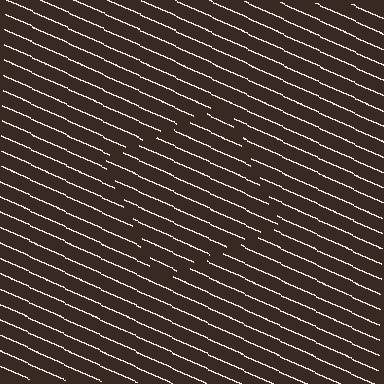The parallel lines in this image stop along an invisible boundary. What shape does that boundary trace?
An illusory square. The interior of the shape contains the same grating, shifted by half a period — the contour is defined by the phase discontinuity where line-ends from the inner and outer gratings abut.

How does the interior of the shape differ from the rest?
The interior of the shape contains the same grating, shifted by half a period — the contour is defined by the phase discontinuity where line-ends from the inner and outer gratings abut.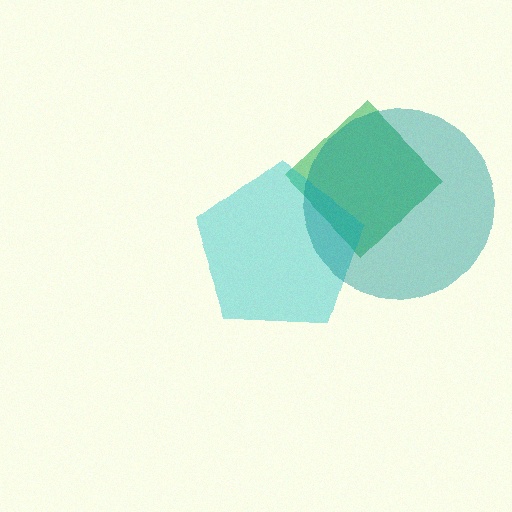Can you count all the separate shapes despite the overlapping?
Yes, there are 3 separate shapes.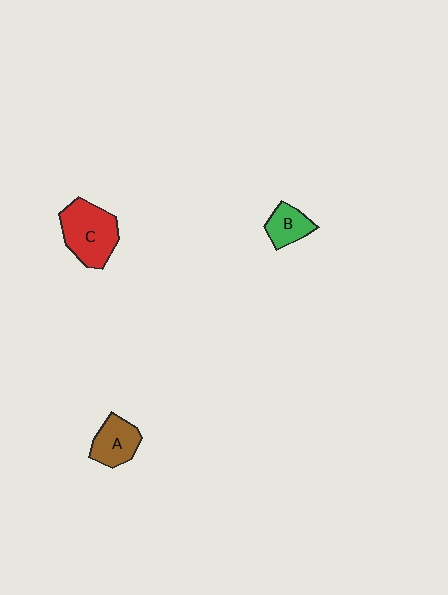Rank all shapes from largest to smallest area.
From largest to smallest: C (red), A (brown), B (green).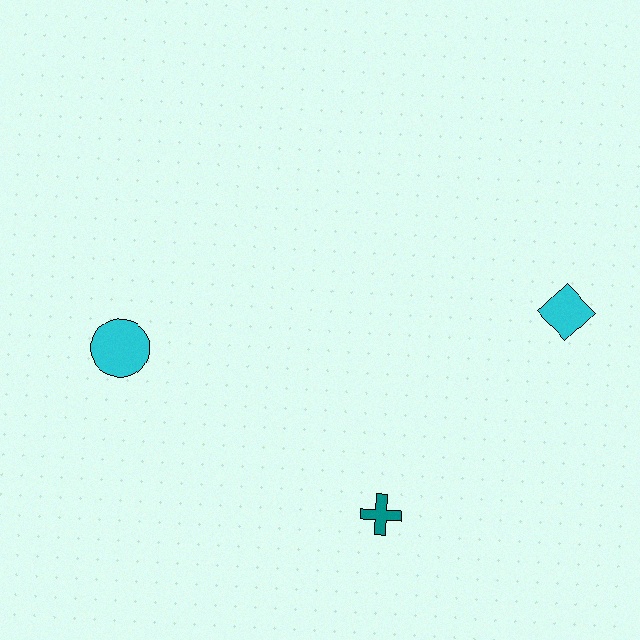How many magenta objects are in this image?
There are no magenta objects.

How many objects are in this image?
There are 3 objects.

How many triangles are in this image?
There are no triangles.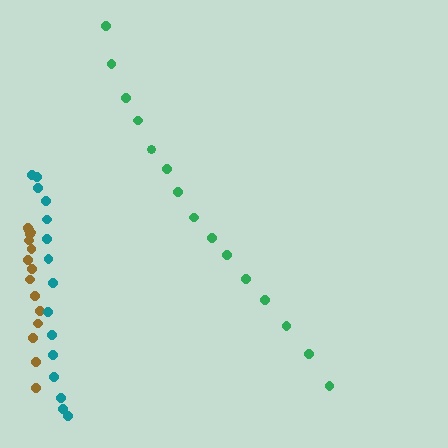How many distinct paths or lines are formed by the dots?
There are 3 distinct paths.